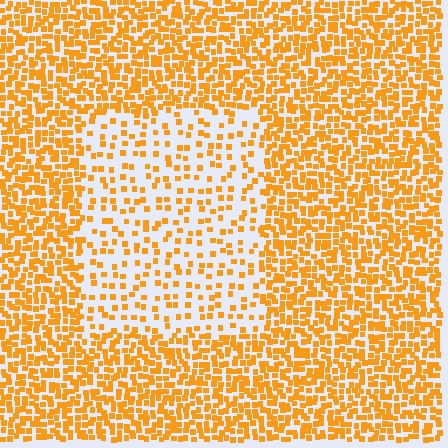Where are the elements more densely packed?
The elements are more densely packed outside the rectangle boundary.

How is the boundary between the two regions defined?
The boundary is defined by a change in element density (approximately 2.5x ratio). All elements are the same color, size, and shape.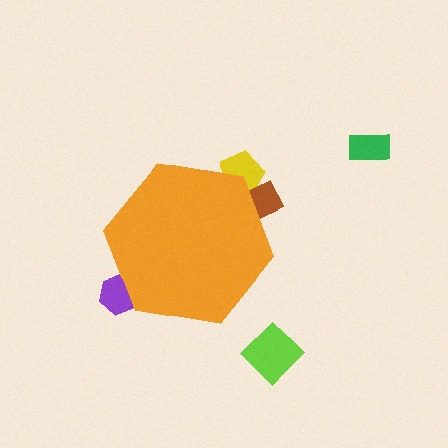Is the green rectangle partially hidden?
No, the green rectangle is fully visible.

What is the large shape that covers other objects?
An orange hexagon.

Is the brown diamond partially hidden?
Yes, the brown diamond is partially hidden behind the orange hexagon.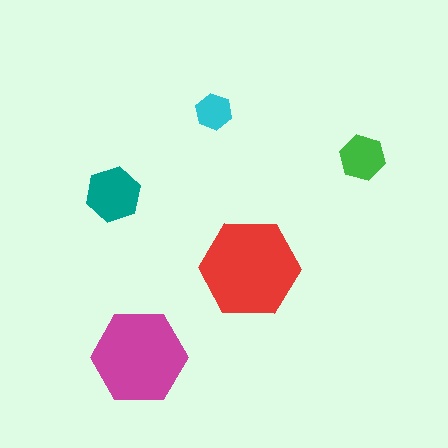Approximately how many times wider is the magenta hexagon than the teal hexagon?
About 1.5 times wider.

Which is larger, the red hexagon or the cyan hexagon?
The red one.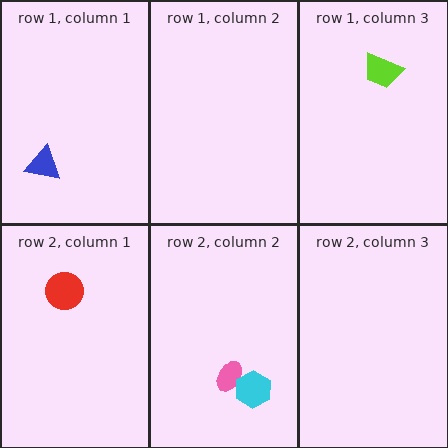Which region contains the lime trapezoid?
The row 1, column 3 region.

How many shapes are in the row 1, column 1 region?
1.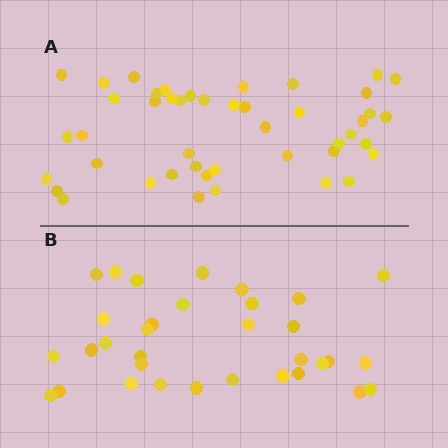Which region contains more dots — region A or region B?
Region A (the top region) has more dots.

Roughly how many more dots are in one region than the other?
Region A has roughly 12 or so more dots than region B.